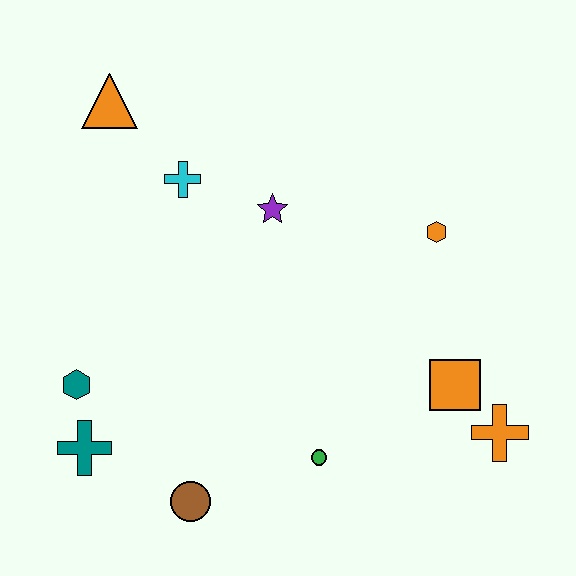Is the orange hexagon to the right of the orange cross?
No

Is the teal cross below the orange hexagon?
Yes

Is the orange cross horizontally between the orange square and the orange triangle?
No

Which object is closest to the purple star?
The cyan cross is closest to the purple star.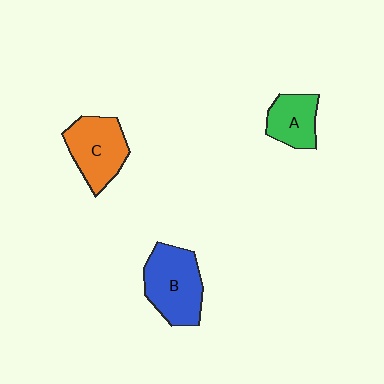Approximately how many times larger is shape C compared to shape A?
Approximately 1.4 times.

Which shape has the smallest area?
Shape A (green).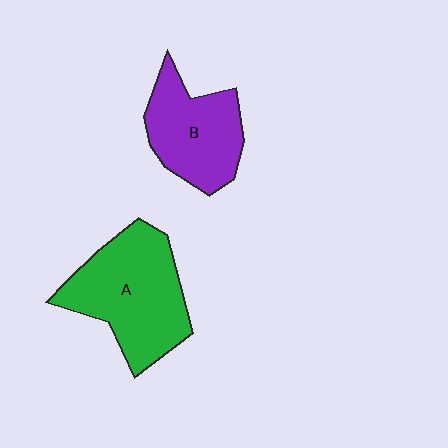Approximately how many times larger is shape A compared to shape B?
Approximately 1.4 times.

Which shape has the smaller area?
Shape B (purple).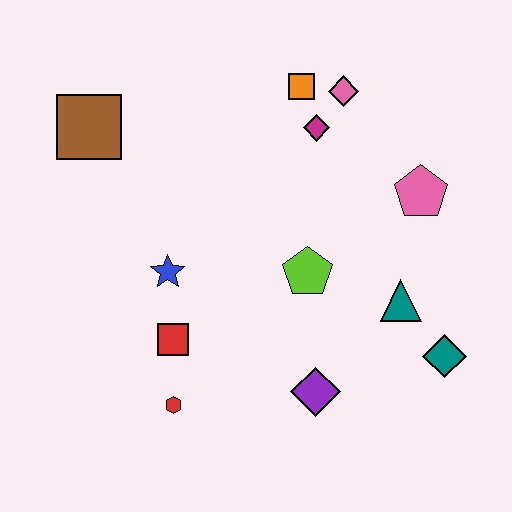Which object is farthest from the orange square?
The red hexagon is farthest from the orange square.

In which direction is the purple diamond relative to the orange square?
The purple diamond is below the orange square.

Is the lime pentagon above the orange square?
No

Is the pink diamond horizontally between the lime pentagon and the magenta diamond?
No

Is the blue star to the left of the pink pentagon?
Yes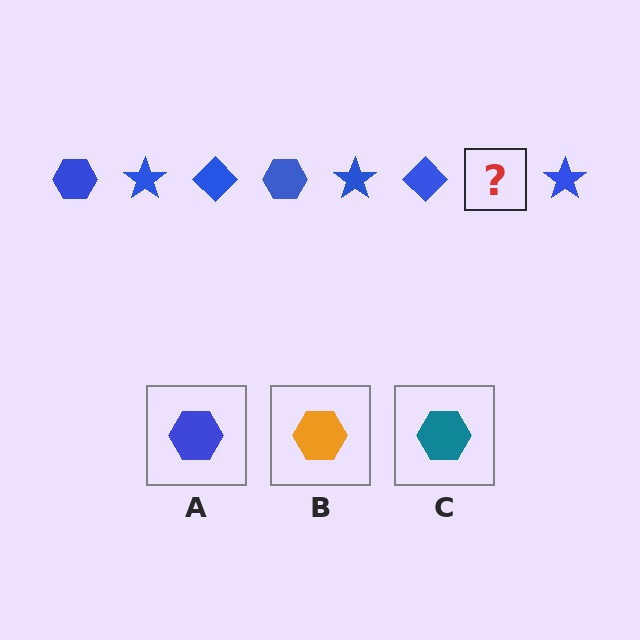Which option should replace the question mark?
Option A.